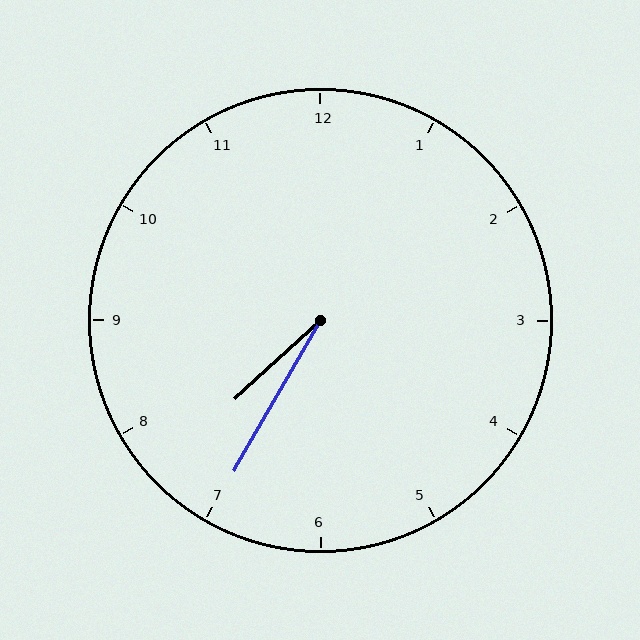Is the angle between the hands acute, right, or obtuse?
It is acute.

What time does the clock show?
7:35.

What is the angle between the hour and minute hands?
Approximately 18 degrees.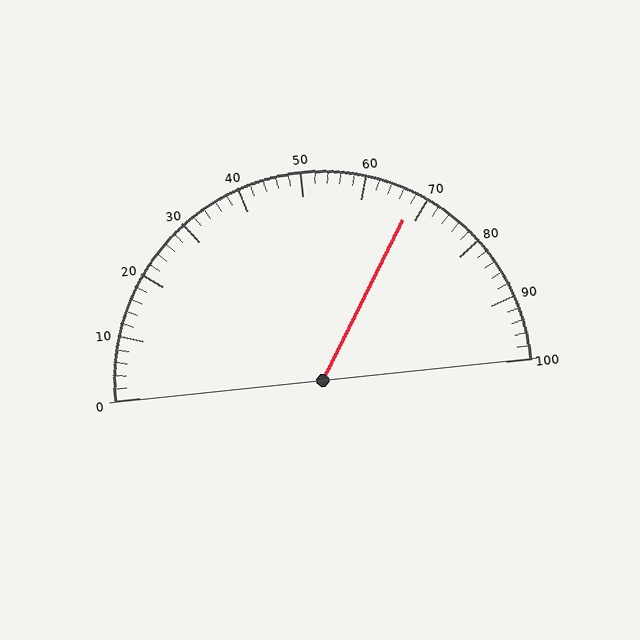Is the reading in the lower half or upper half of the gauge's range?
The reading is in the upper half of the range (0 to 100).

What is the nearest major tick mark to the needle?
The nearest major tick mark is 70.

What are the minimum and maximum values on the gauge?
The gauge ranges from 0 to 100.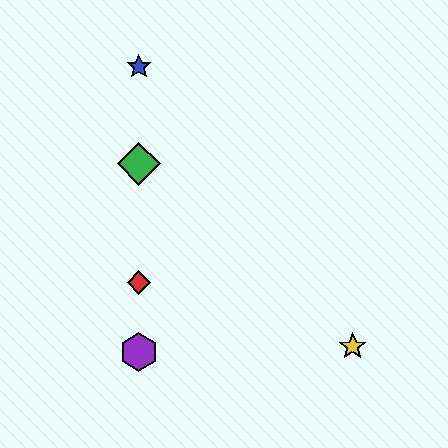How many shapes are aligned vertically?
4 shapes (the red diamond, the blue star, the green diamond, the purple hexagon) are aligned vertically.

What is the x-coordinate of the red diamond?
The red diamond is at x≈139.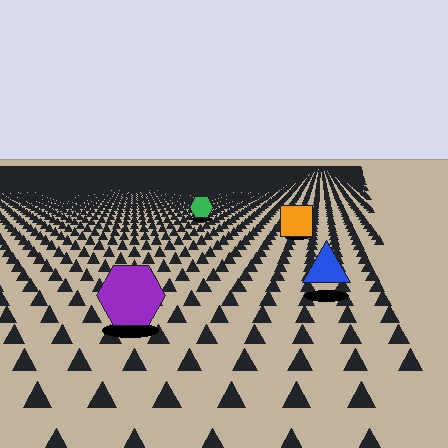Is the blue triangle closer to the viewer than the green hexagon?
Yes. The blue triangle is closer — you can tell from the texture gradient: the ground texture is coarser near it.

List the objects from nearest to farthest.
From nearest to farthest: the purple hexagon, the blue triangle, the orange square, the green hexagon.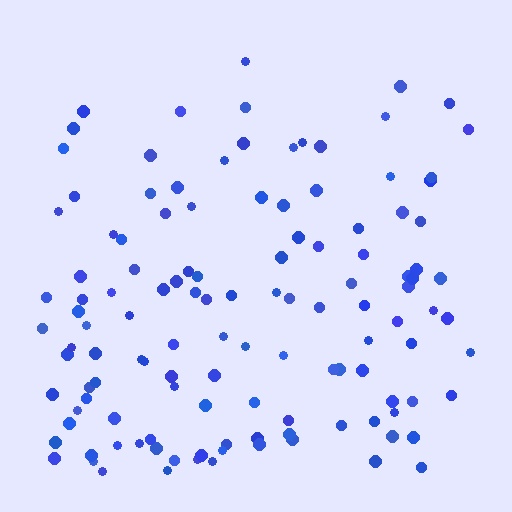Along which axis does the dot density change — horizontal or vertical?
Vertical.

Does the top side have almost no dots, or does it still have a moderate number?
Still a moderate number, just noticeably fewer than the bottom.